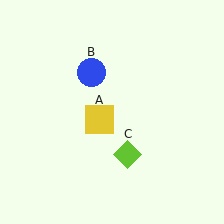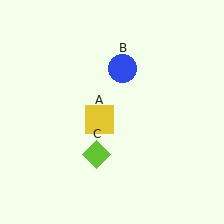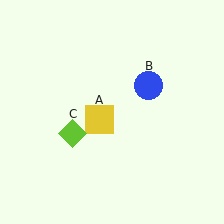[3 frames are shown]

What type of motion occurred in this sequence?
The blue circle (object B), lime diamond (object C) rotated clockwise around the center of the scene.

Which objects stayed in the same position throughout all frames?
Yellow square (object A) remained stationary.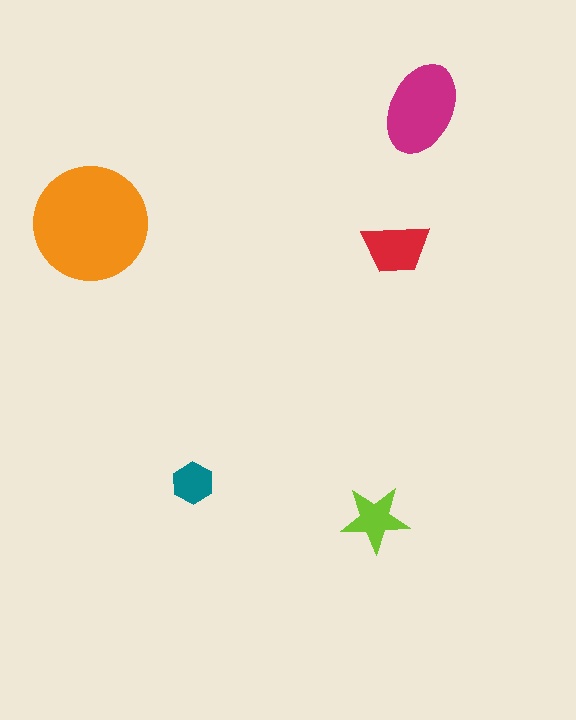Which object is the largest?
The orange circle.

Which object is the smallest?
The teal hexagon.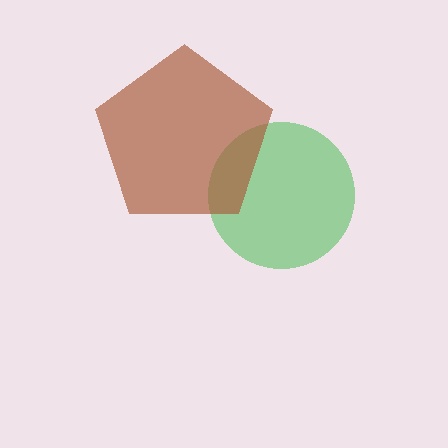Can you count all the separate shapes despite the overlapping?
Yes, there are 2 separate shapes.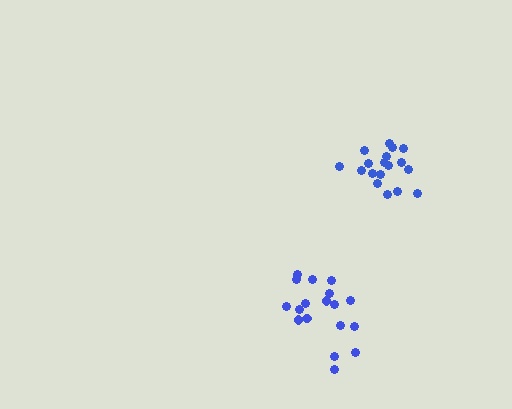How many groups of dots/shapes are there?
There are 2 groups.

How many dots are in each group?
Group 1: 18 dots, Group 2: 18 dots (36 total).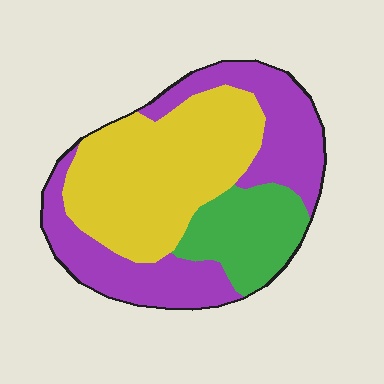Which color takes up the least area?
Green, at roughly 20%.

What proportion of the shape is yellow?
Yellow takes up between a third and a half of the shape.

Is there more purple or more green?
Purple.